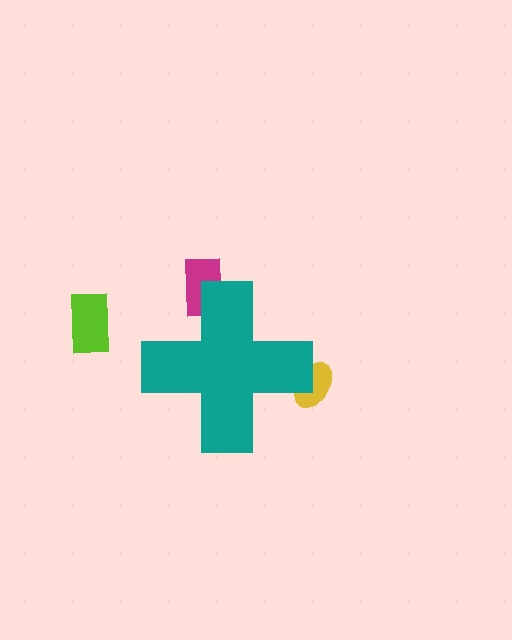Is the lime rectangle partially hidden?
No, the lime rectangle is fully visible.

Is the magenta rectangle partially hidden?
Yes, the magenta rectangle is partially hidden behind the teal cross.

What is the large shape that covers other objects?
A teal cross.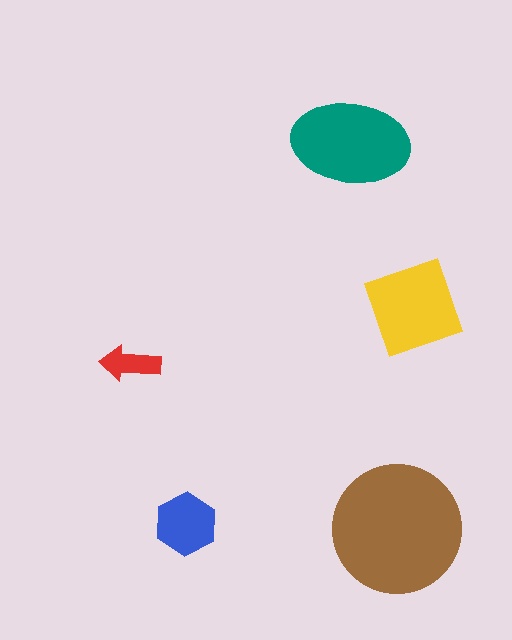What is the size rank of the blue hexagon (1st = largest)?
4th.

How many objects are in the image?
There are 5 objects in the image.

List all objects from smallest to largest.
The red arrow, the blue hexagon, the yellow square, the teal ellipse, the brown circle.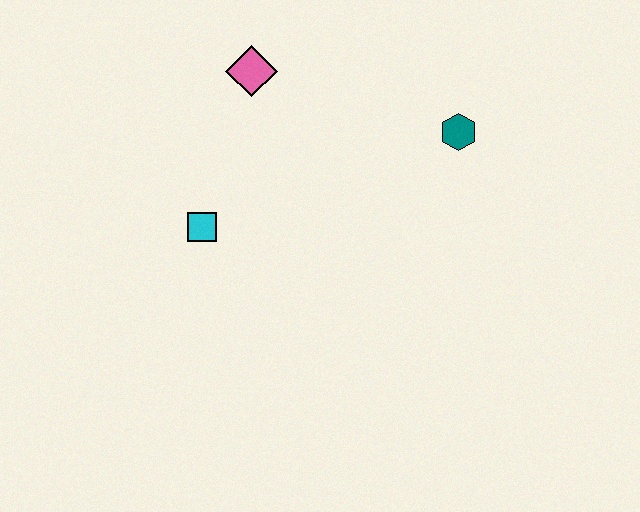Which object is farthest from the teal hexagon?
The cyan square is farthest from the teal hexagon.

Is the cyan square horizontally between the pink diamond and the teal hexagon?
No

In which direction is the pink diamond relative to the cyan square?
The pink diamond is above the cyan square.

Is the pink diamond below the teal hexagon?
No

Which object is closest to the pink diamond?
The cyan square is closest to the pink diamond.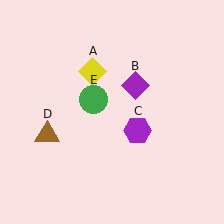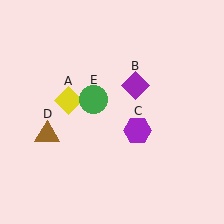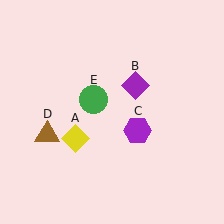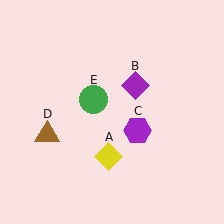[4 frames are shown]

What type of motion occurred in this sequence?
The yellow diamond (object A) rotated counterclockwise around the center of the scene.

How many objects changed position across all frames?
1 object changed position: yellow diamond (object A).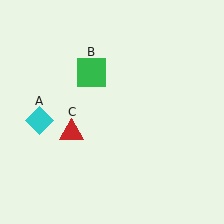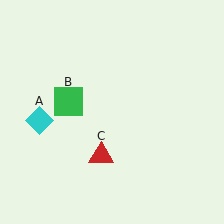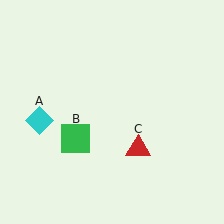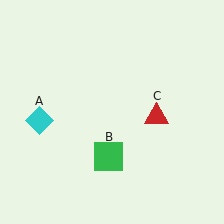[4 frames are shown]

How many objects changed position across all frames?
2 objects changed position: green square (object B), red triangle (object C).